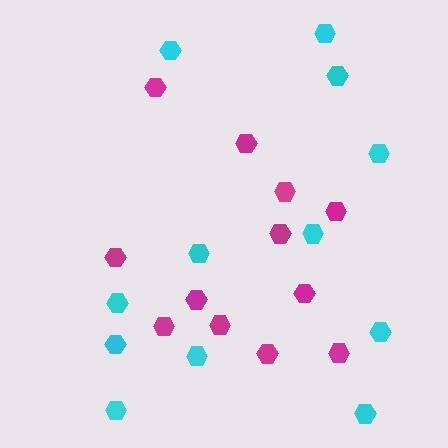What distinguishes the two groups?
There are 2 groups: one group of magenta hexagons (12) and one group of cyan hexagons (12).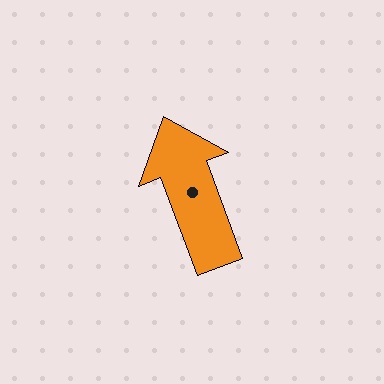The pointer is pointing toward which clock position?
Roughly 11 o'clock.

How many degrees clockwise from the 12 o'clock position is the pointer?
Approximately 339 degrees.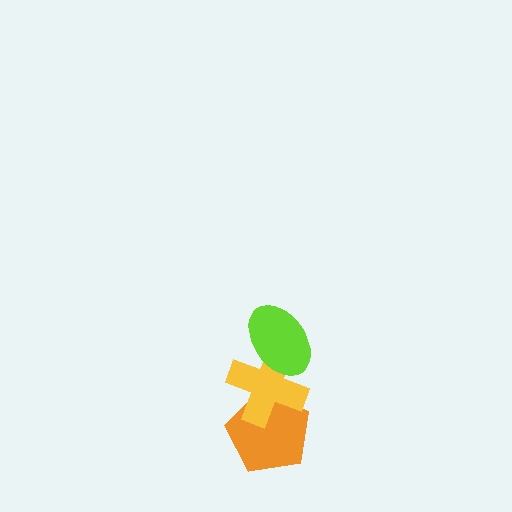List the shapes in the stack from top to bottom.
From top to bottom: the lime ellipse, the yellow cross, the orange pentagon.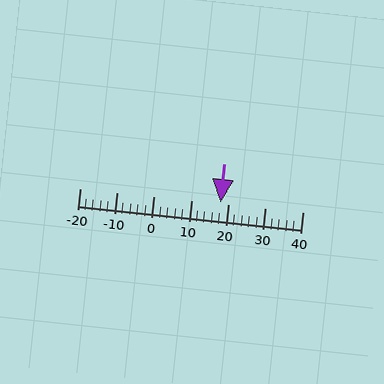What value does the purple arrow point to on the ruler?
The purple arrow points to approximately 18.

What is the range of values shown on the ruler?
The ruler shows values from -20 to 40.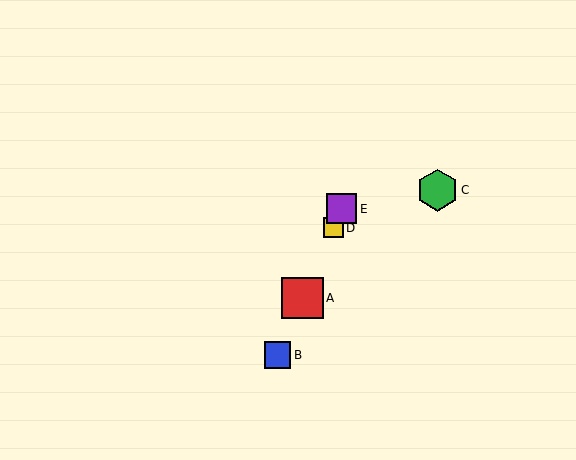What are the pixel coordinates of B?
Object B is at (277, 355).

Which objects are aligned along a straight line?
Objects A, B, D, E are aligned along a straight line.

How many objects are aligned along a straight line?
4 objects (A, B, D, E) are aligned along a straight line.